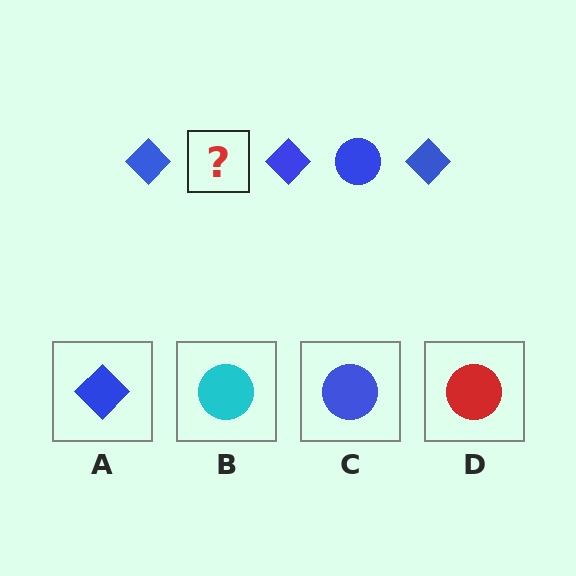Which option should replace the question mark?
Option C.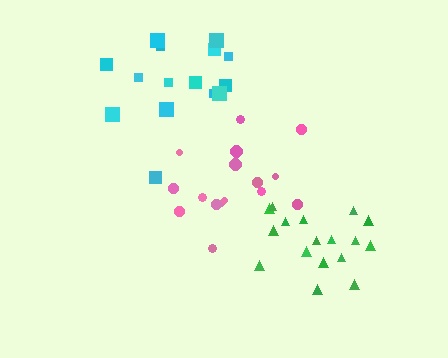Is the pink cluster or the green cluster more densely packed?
Pink.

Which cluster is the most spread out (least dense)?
Green.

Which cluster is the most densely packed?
Pink.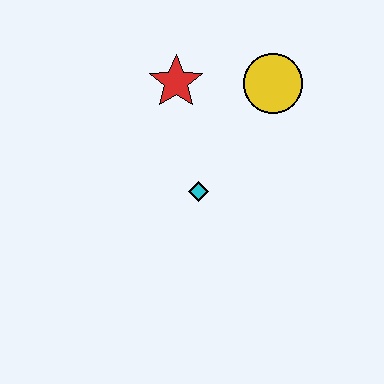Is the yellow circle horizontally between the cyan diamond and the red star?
No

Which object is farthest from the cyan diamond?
The yellow circle is farthest from the cyan diamond.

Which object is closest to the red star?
The yellow circle is closest to the red star.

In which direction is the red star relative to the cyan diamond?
The red star is above the cyan diamond.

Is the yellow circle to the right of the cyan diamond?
Yes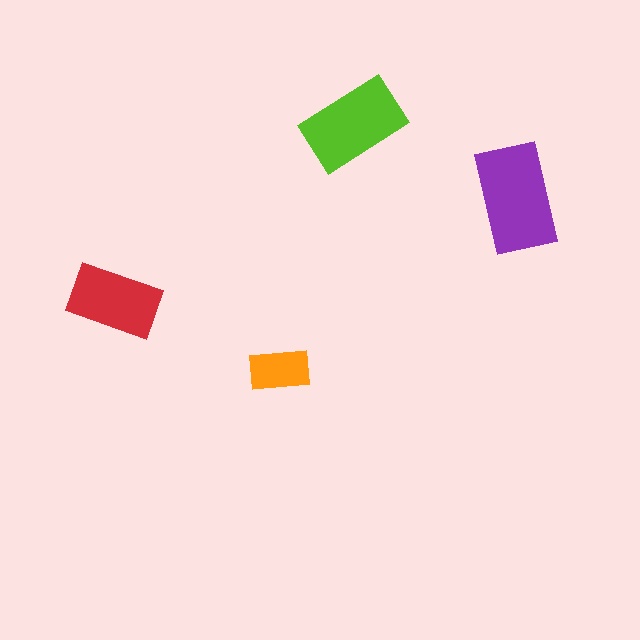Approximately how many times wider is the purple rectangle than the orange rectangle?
About 2 times wider.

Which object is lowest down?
The orange rectangle is bottommost.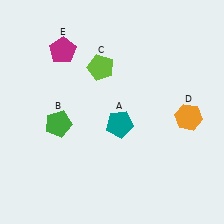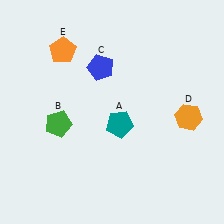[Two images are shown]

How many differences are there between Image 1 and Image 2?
There are 2 differences between the two images.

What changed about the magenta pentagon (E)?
In Image 1, E is magenta. In Image 2, it changed to orange.